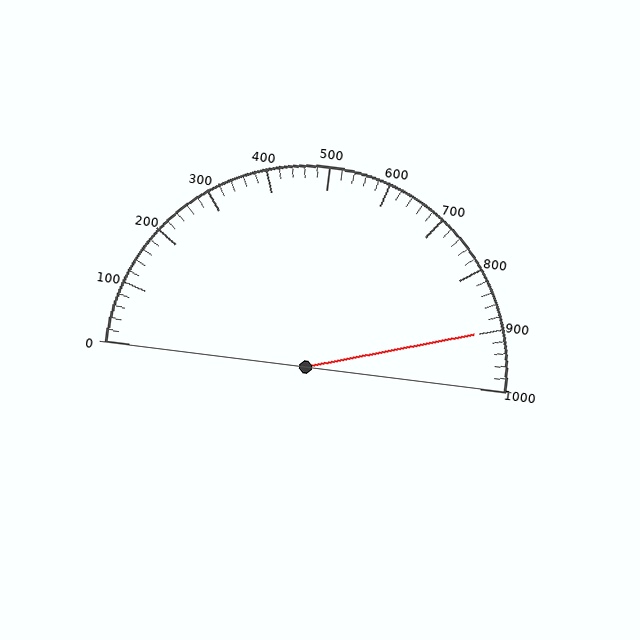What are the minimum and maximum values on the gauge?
The gauge ranges from 0 to 1000.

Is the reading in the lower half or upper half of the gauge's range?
The reading is in the upper half of the range (0 to 1000).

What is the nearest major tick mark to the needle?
The nearest major tick mark is 900.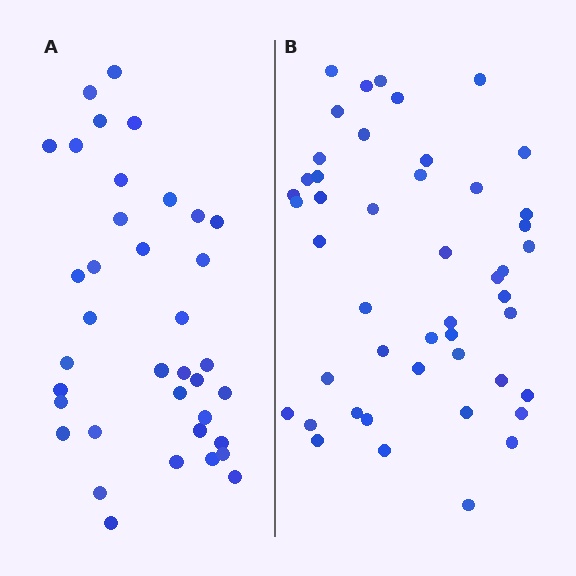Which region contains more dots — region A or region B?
Region B (the right region) has more dots.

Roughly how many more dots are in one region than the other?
Region B has roughly 10 or so more dots than region A.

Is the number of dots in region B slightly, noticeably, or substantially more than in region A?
Region B has noticeably more, but not dramatically so. The ratio is roughly 1.3 to 1.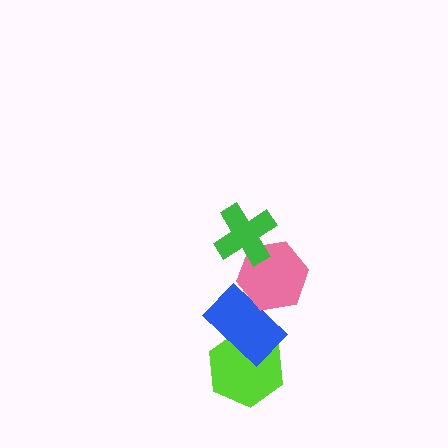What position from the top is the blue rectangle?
The blue rectangle is 3rd from the top.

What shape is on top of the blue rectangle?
The pink hexagon is on top of the blue rectangle.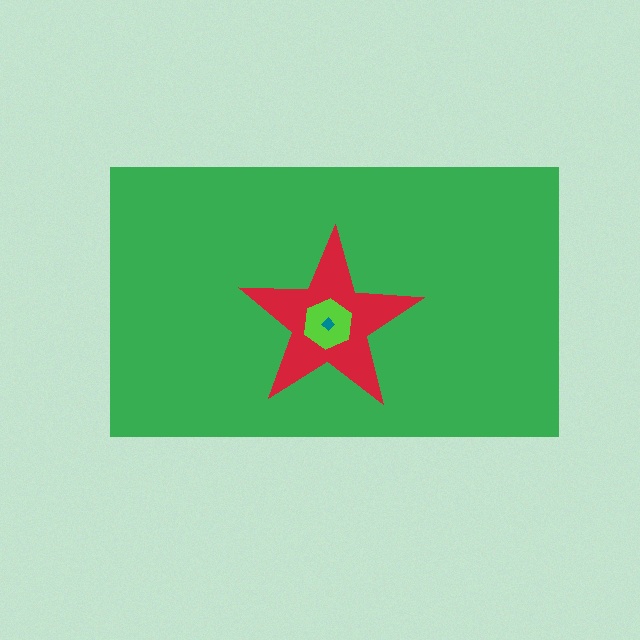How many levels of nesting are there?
4.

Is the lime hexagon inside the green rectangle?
Yes.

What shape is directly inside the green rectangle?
The red star.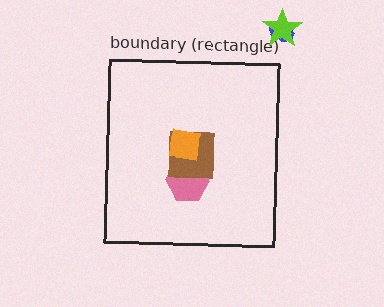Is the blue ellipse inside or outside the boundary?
Outside.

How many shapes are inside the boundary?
3 inside, 2 outside.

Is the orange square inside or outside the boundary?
Inside.